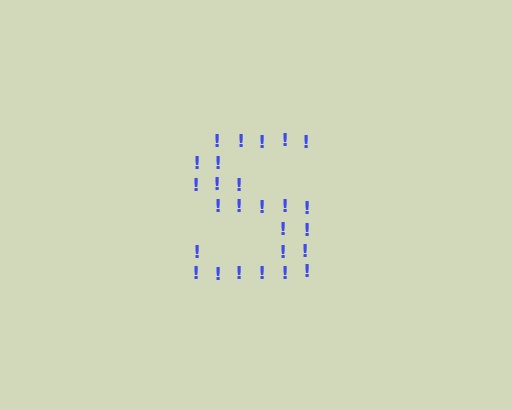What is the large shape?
The large shape is the letter S.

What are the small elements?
The small elements are exclamation marks.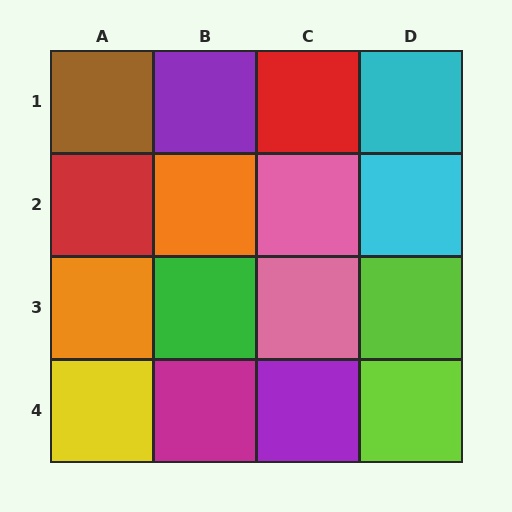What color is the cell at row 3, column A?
Orange.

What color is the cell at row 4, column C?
Purple.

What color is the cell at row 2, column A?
Red.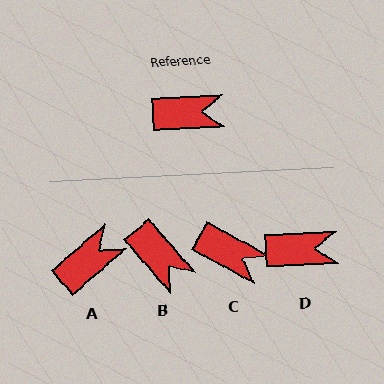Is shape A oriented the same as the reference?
No, it is off by about 38 degrees.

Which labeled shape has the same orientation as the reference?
D.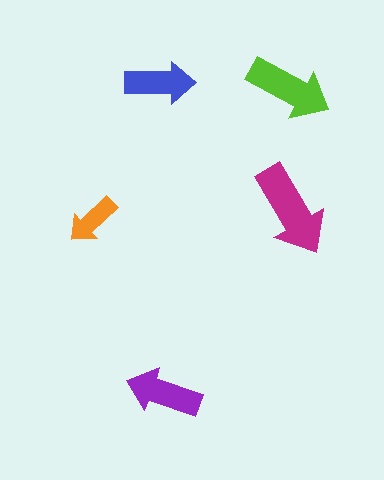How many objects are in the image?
There are 5 objects in the image.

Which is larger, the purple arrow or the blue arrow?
The purple one.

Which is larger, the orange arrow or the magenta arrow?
The magenta one.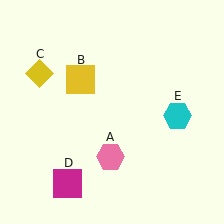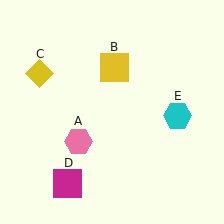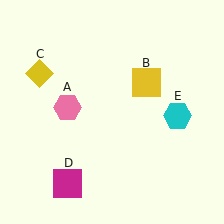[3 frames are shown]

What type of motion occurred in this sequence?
The pink hexagon (object A), yellow square (object B) rotated clockwise around the center of the scene.